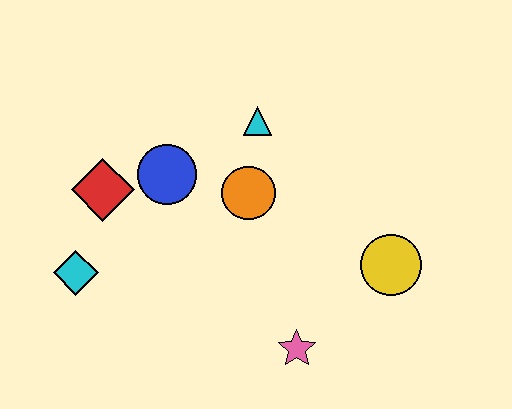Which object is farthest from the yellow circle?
The cyan diamond is farthest from the yellow circle.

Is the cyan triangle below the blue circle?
No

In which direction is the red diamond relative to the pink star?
The red diamond is to the left of the pink star.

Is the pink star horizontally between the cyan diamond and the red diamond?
No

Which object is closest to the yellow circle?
The pink star is closest to the yellow circle.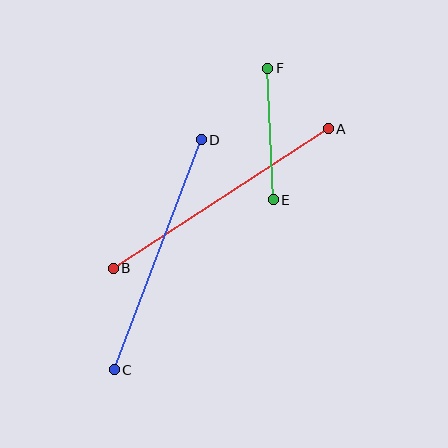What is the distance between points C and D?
The distance is approximately 246 pixels.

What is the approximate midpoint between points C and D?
The midpoint is at approximately (158, 255) pixels.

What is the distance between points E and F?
The distance is approximately 132 pixels.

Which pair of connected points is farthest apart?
Points A and B are farthest apart.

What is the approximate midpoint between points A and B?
The midpoint is at approximately (221, 199) pixels.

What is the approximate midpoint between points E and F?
The midpoint is at approximately (271, 134) pixels.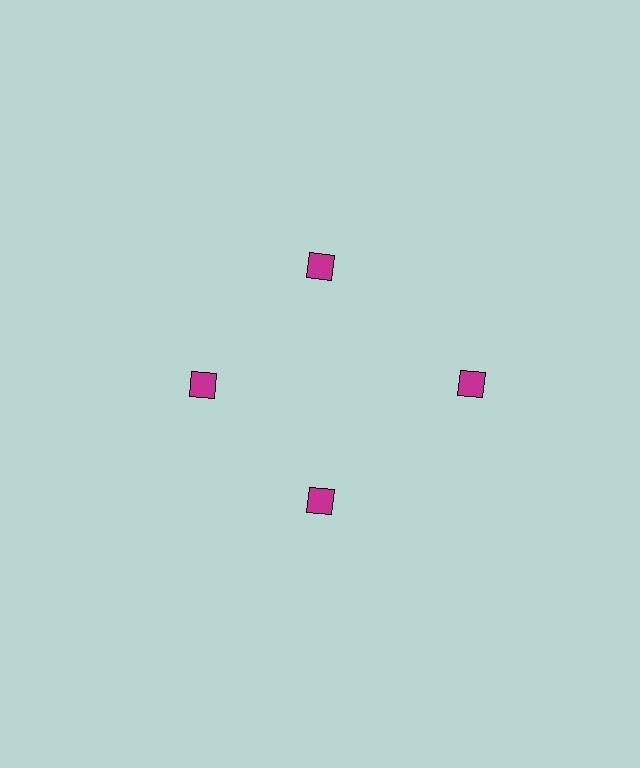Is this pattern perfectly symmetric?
No. The 4 magenta squares are arranged in a ring, but one element near the 3 o'clock position is pushed outward from the center, breaking the 4-fold rotational symmetry.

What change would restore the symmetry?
The symmetry would be restored by moving it inward, back onto the ring so that all 4 squares sit at equal angles and equal distance from the center.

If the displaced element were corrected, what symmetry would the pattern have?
It would have 4-fold rotational symmetry — the pattern would map onto itself every 90 degrees.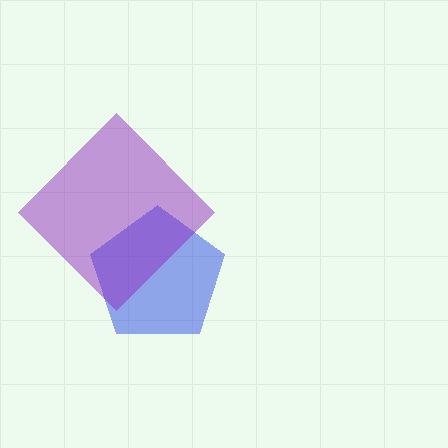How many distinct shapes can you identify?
There are 2 distinct shapes: a blue pentagon, a purple diamond.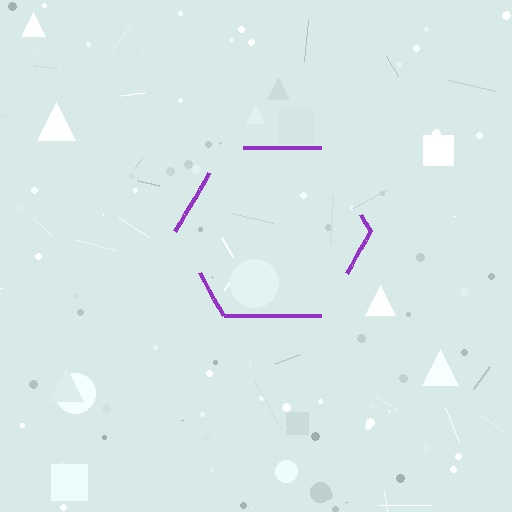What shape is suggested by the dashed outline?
The dashed outline suggests a hexagon.